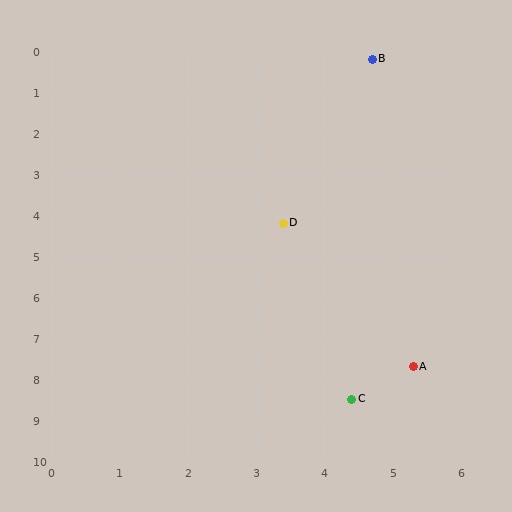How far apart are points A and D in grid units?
Points A and D are about 4.0 grid units apart.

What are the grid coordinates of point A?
Point A is at approximately (5.3, 7.7).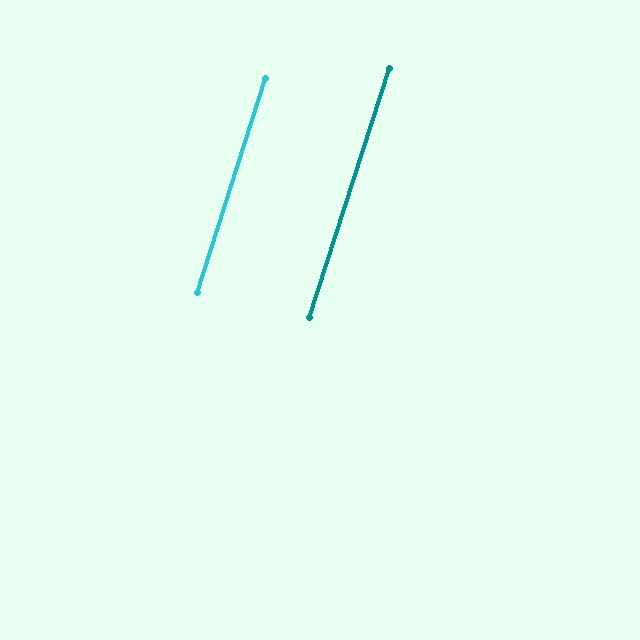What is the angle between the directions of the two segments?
Approximately 0 degrees.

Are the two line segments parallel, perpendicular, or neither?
Parallel — their directions differ by only 0.1°.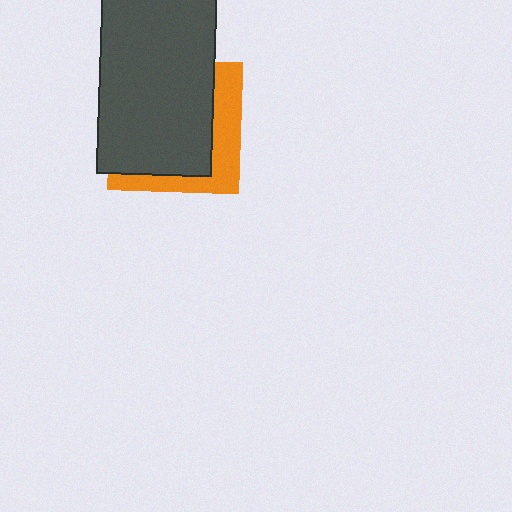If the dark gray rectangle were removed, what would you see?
You would see the complete orange square.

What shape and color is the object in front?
The object in front is a dark gray rectangle.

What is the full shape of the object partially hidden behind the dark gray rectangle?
The partially hidden object is an orange square.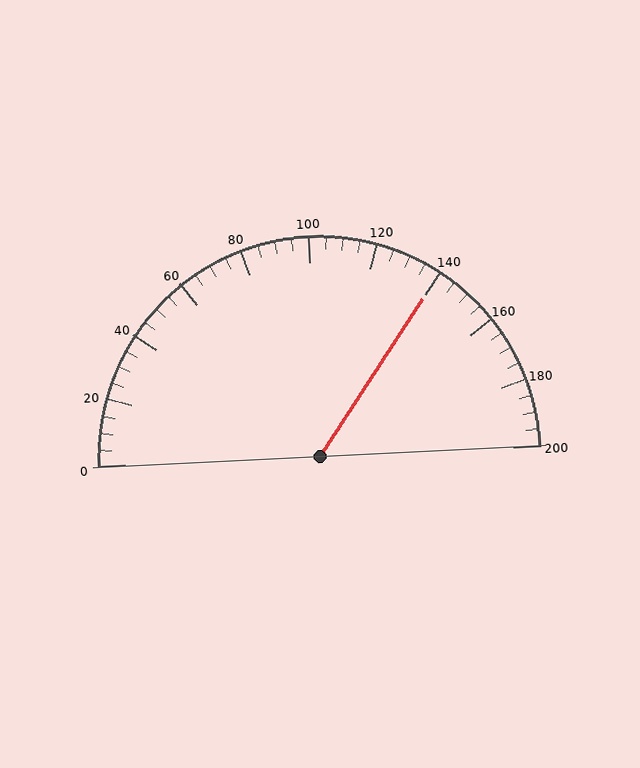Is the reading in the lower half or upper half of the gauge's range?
The reading is in the upper half of the range (0 to 200).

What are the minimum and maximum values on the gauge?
The gauge ranges from 0 to 200.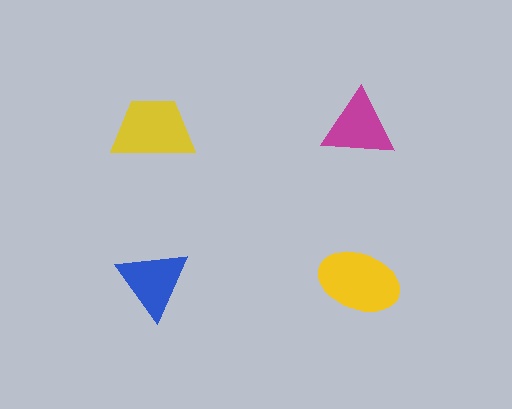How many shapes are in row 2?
2 shapes.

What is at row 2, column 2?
A yellow ellipse.